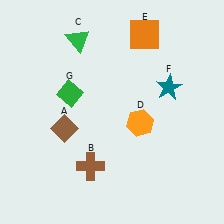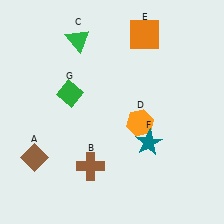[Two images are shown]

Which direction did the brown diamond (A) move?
The brown diamond (A) moved left.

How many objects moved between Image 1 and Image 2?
2 objects moved between the two images.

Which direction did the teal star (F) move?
The teal star (F) moved down.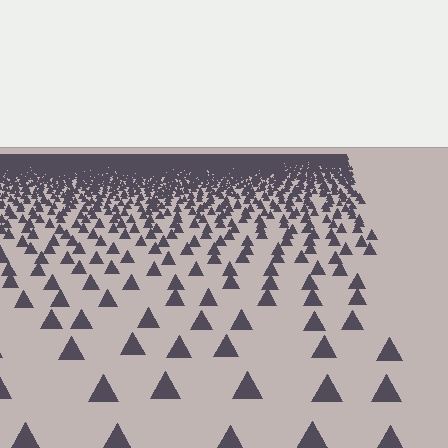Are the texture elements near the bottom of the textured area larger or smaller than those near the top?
Larger. Near the bottom, elements are closer to the viewer and appear at a bigger on-screen size.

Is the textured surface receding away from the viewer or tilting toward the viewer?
The surface is receding away from the viewer. Texture elements get smaller and denser toward the top.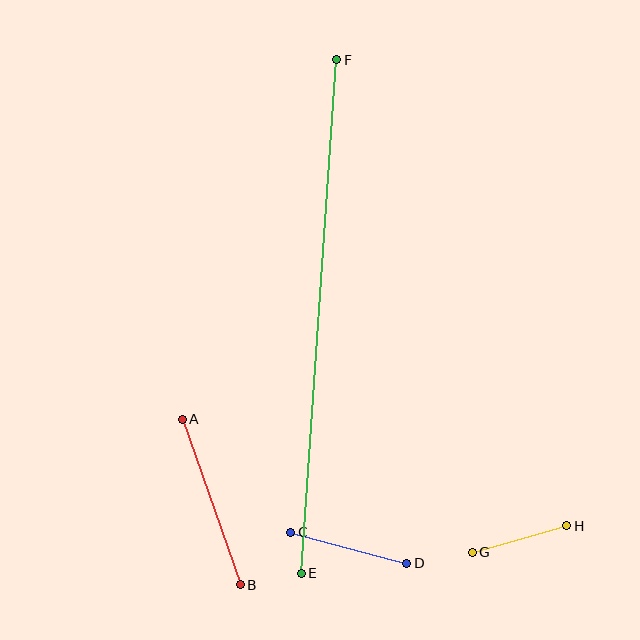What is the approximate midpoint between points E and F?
The midpoint is at approximately (319, 317) pixels.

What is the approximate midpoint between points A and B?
The midpoint is at approximately (211, 502) pixels.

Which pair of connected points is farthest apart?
Points E and F are farthest apart.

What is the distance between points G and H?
The distance is approximately 98 pixels.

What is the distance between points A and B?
The distance is approximately 175 pixels.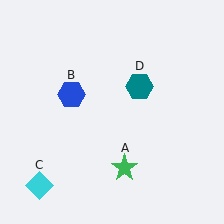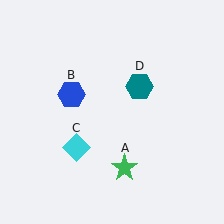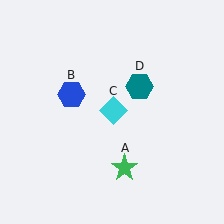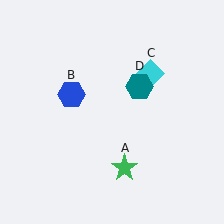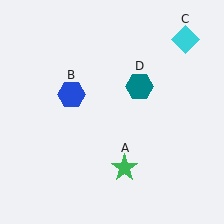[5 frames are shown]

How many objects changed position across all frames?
1 object changed position: cyan diamond (object C).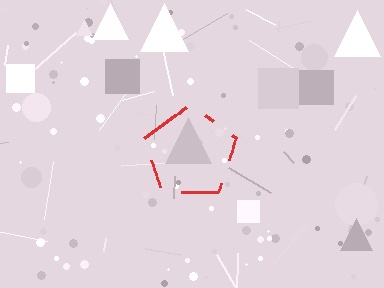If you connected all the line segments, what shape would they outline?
They would outline a pentagon.